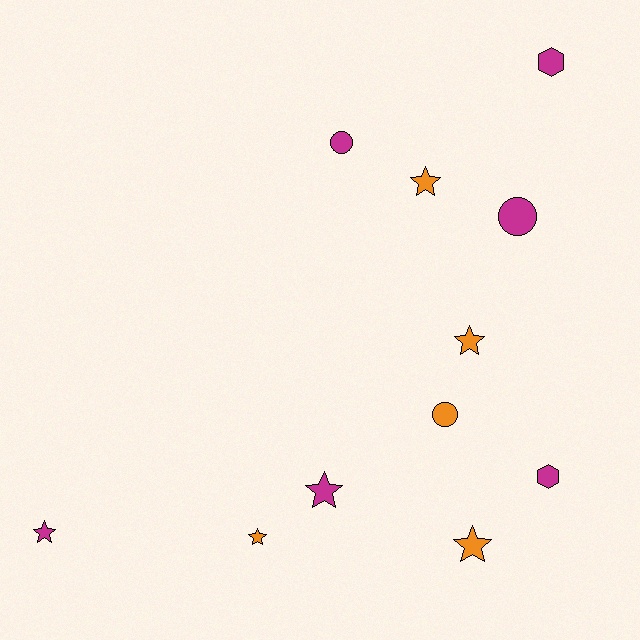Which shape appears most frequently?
Star, with 6 objects.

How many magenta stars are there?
There are 2 magenta stars.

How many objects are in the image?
There are 11 objects.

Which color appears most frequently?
Magenta, with 6 objects.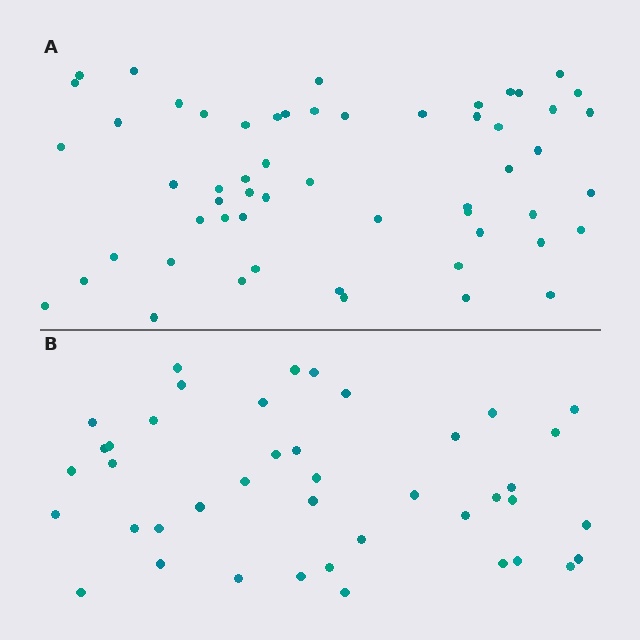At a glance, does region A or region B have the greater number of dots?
Region A (the top region) has more dots.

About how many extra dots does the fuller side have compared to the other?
Region A has approximately 15 more dots than region B.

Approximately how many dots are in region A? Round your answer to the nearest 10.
About 60 dots. (The exact count is 56, which rounds to 60.)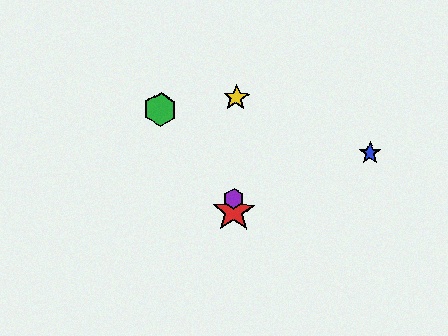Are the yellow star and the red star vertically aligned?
Yes, both are at x≈236.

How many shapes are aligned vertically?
3 shapes (the red star, the yellow star, the purple hexagon) are aligned vertically.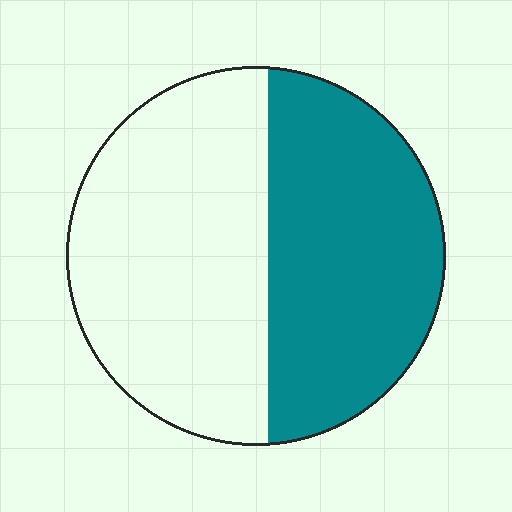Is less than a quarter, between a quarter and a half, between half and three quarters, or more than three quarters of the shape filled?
Between a quarter and a half.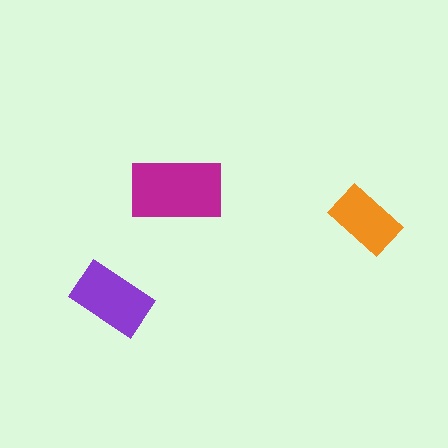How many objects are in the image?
There are 3 objects in the image.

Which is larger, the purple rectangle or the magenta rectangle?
The magenta one.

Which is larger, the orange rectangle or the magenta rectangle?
The magenta one.